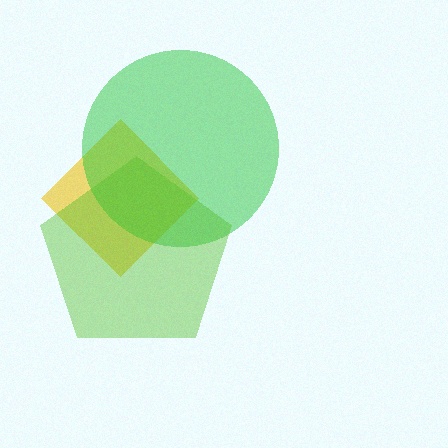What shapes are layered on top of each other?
The layered shapes are: a yellow diamond, a green circle, a lime pentagon.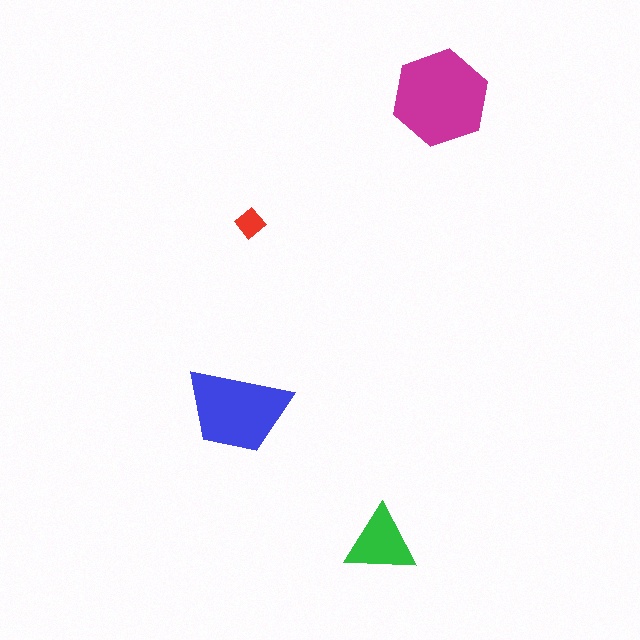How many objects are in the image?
There are 4 objects in the image.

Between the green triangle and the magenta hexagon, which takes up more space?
The magenta hexagon.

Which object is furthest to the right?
The magenta hexagon is rightmost.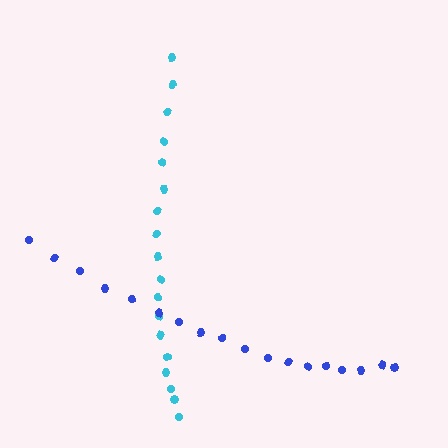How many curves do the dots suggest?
There are 2 distinct paths.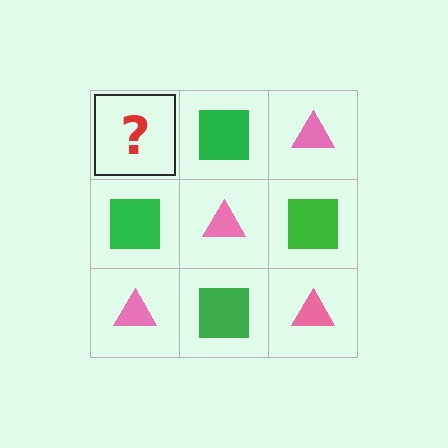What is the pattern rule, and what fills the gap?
The rule is that it alternates pink triangle and green square in a checkerboard pattern. The gap should be filled with a pink triangle.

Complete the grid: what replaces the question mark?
The question mark should be replaced with a pink triangle.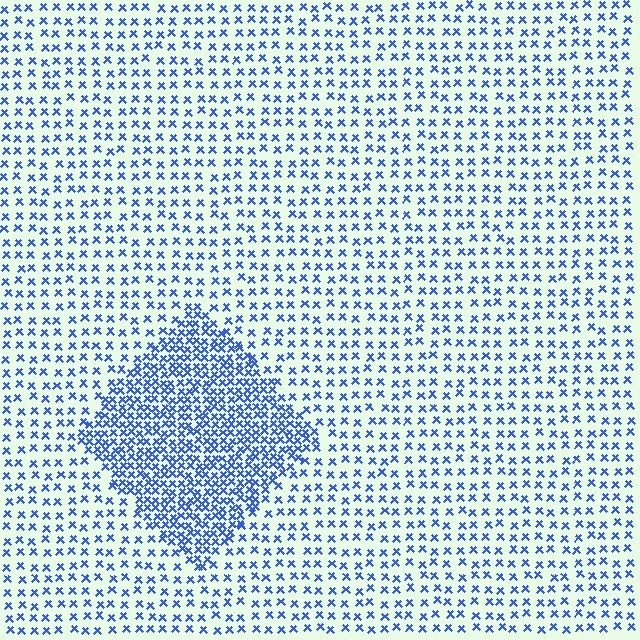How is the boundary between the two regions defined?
The boundary is defined by a change in element density (approximately 2.4x ratio). All elements are the same color, size, and shape.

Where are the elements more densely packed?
The elements are more densely packed inside the diamond boundary.